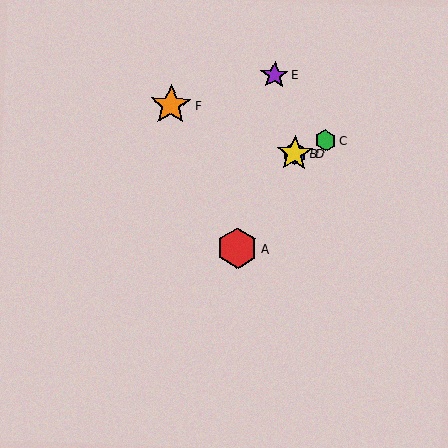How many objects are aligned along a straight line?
3 objects (B, C, D) are aligned along a straight line.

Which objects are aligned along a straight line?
Objects B, C, D are aligned along a straight line.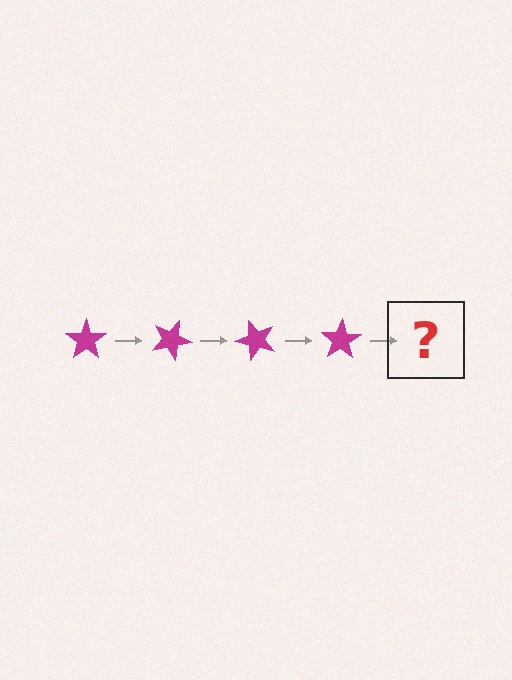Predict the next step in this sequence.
The next step is a magenta star rotated 100 degrees.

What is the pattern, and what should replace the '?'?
The pattern is that the star rotates 25 degrees each step. The '?' should be a magenta star rotated 100 degrees.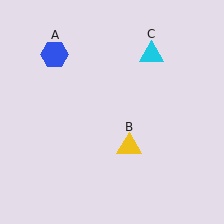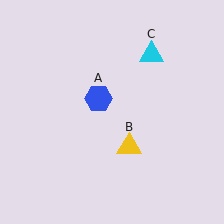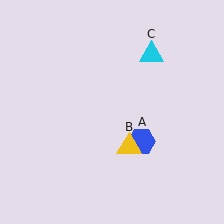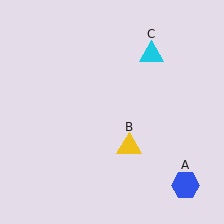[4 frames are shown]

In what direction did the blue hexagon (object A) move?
The blue hexagon (object A) moved down and to the right.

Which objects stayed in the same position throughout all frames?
Yellow triangle (object B) and cyan triangle (object C) remained stationary.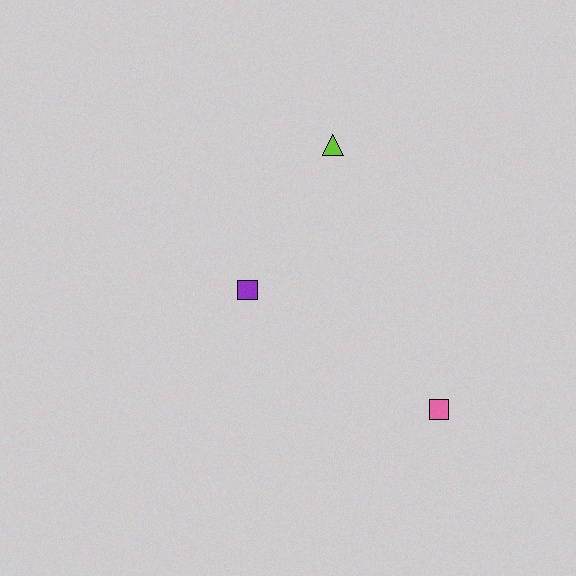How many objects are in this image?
There are 3 objects.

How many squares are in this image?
There are 2 squares.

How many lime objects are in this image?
There is 1 lime object.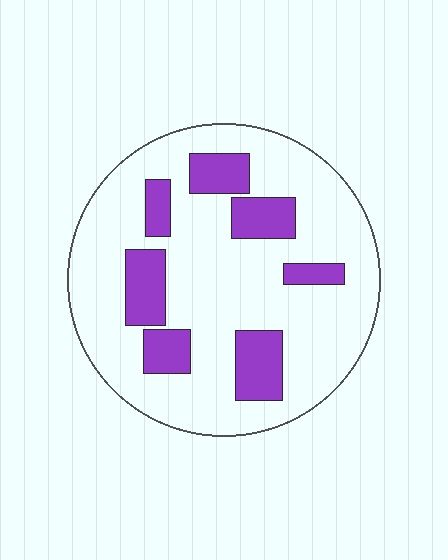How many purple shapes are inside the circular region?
7.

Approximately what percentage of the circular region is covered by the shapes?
Approximately 20%.